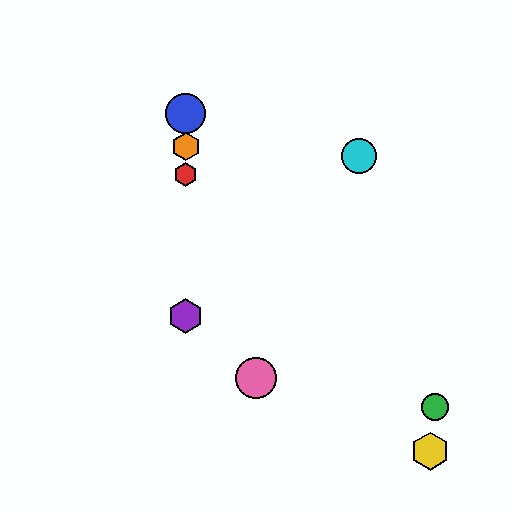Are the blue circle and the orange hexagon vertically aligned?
Yes, both are at x≈186.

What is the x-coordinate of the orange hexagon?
The orange hexagon is at x≈186.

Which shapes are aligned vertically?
The red hexagon, the blue circle, the purple hexagon, the orange hexagon are aligned vertically.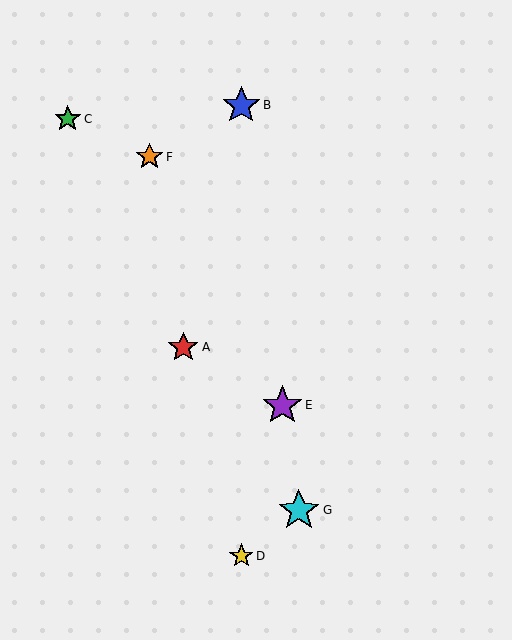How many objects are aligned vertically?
2 objects (B, D) are aligned vertically.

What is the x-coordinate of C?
Object C is at x≈68.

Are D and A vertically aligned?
No, D is at x≈241 and A is at x≈183.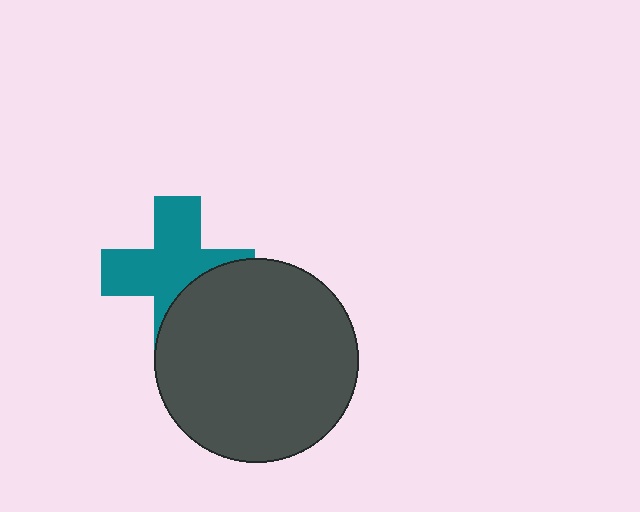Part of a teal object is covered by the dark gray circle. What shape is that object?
It is a cross.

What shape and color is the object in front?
The object in front is a dark gray circle.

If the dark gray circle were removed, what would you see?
You would see the complete teal cross.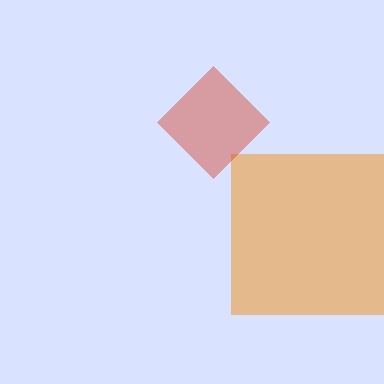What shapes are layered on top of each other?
The layered shapes are: an orange square, a red diamond.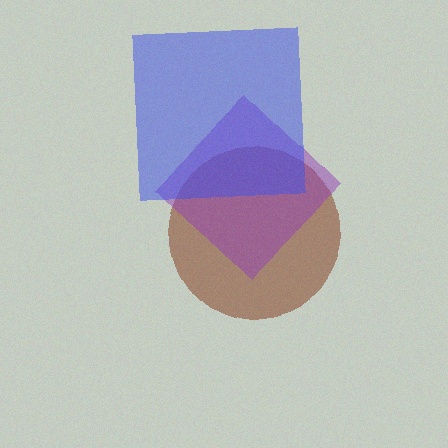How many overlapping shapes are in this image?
There are 3 overlapping shapes in the image.